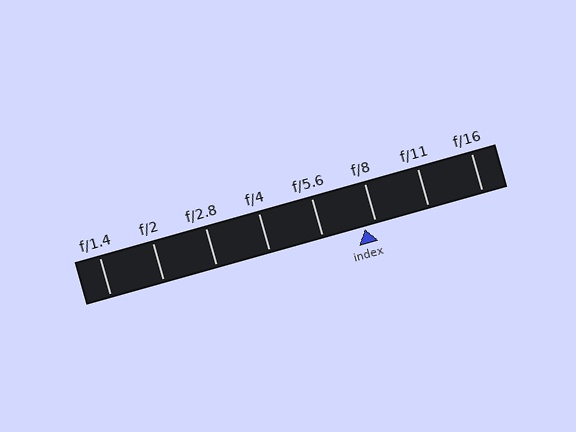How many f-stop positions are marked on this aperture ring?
There are 8 f-stop positions marked.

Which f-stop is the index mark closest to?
The index mark is closest to f/8.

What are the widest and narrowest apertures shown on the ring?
The widest aperture shown is f/1.4 and the narrowest is f/16.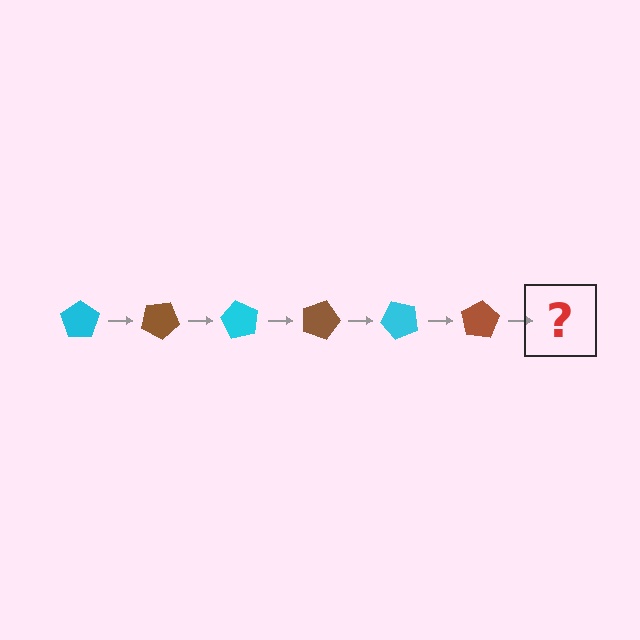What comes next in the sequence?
The next element should be a cyan pentagon, rotated 180 degrees from the start.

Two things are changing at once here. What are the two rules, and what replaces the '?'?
The two rules are that it rotates 30 degrees each step and the color cycles through cyan and brown. The '?' should be a cyan pentagon, rotated 180 degrees from the start.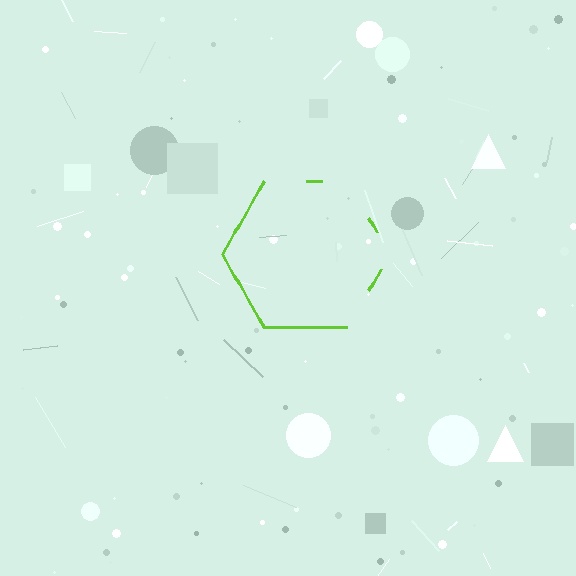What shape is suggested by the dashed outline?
The dashed outline suggests a hexagon.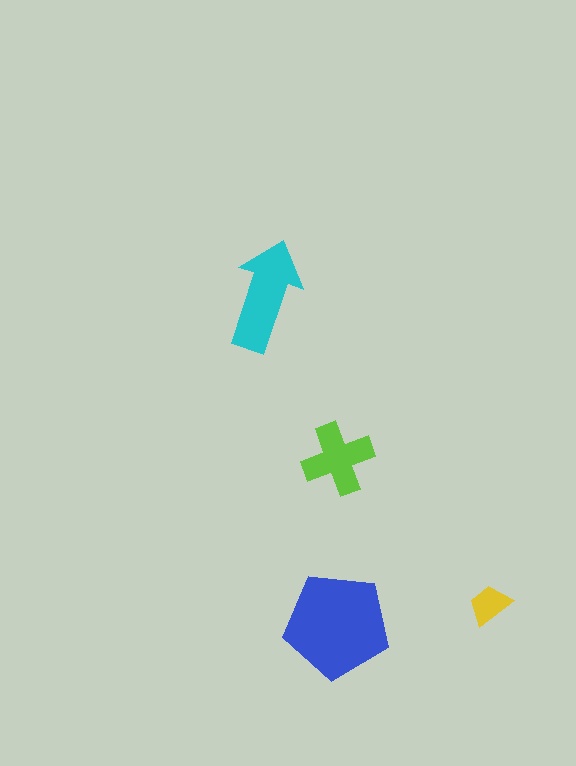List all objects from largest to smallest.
The blue pentagon, the cyan arrow, the lime cross, the yellow trapezoid.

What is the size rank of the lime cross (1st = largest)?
3rd.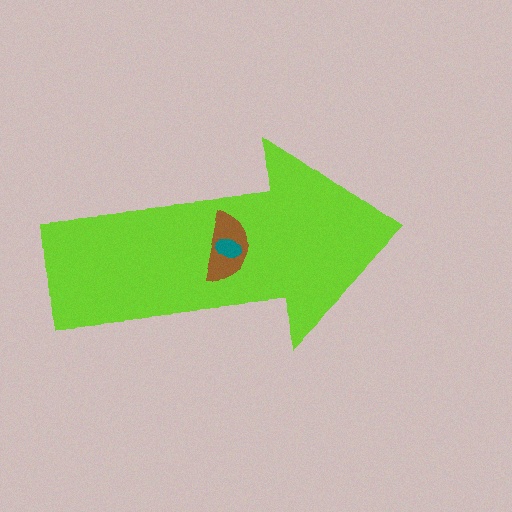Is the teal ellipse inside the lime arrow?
Yes.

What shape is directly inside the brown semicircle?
The teal ellipse.